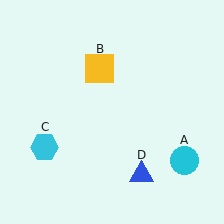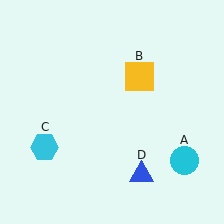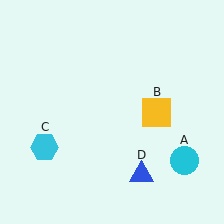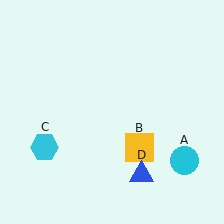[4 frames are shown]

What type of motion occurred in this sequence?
The yellow square (object B) rotated clockwise around the center of the scene.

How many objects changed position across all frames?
1 object changed position: yellow square (object B).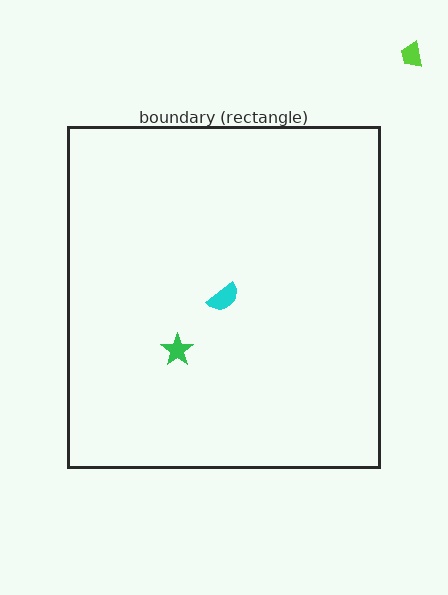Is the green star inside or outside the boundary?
Inside.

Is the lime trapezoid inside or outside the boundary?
Outside.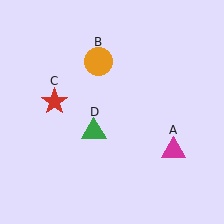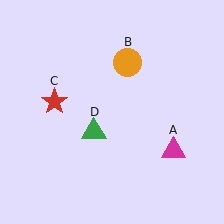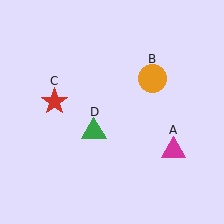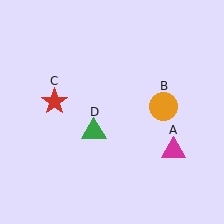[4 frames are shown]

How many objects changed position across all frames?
1 object changed position: orange circle (object B).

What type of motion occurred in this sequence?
The orange circle (object B) rotated clockwise around the center of the scene.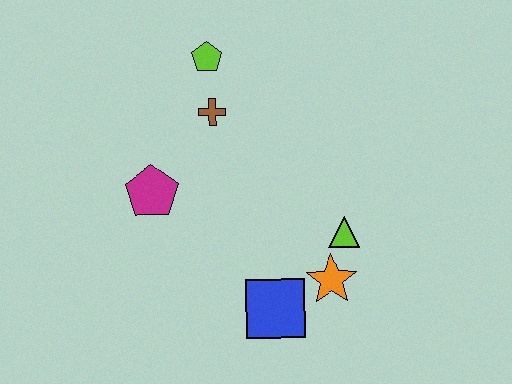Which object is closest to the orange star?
The lime triangle is closest to the orange star.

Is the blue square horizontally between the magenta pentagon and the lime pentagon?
No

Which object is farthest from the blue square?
The lime pentagon is farthest from the blue square.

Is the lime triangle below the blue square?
No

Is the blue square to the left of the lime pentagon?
No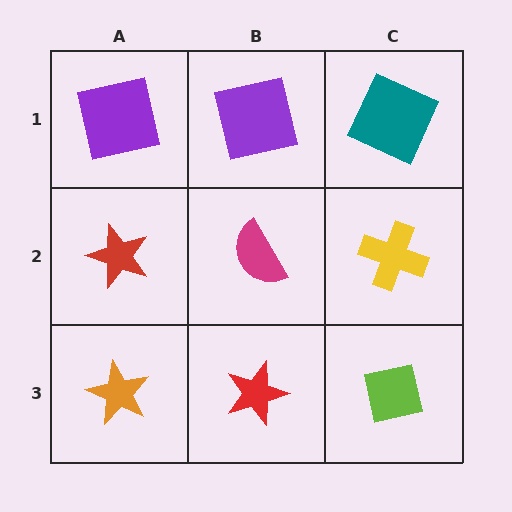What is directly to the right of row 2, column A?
A magenta semicircle.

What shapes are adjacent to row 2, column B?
A purple square (row 1, column B), a red star (row 3, column B), a red star (row 2, column A), a yellow cross (row 2, column C).